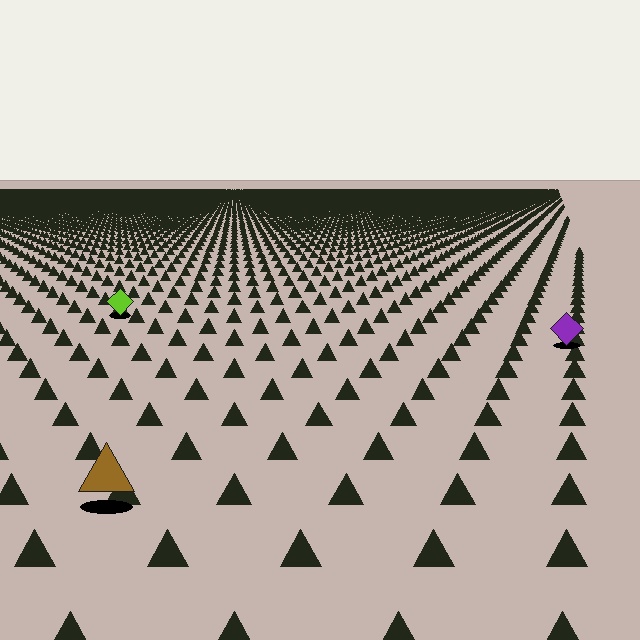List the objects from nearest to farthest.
From nearest to farthest: the brown triangle, the purple diamond, the lime diamond.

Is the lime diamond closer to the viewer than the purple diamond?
No. The purple diamond is closer — you can tell from the texture gradient: the ground texture is coarser near it.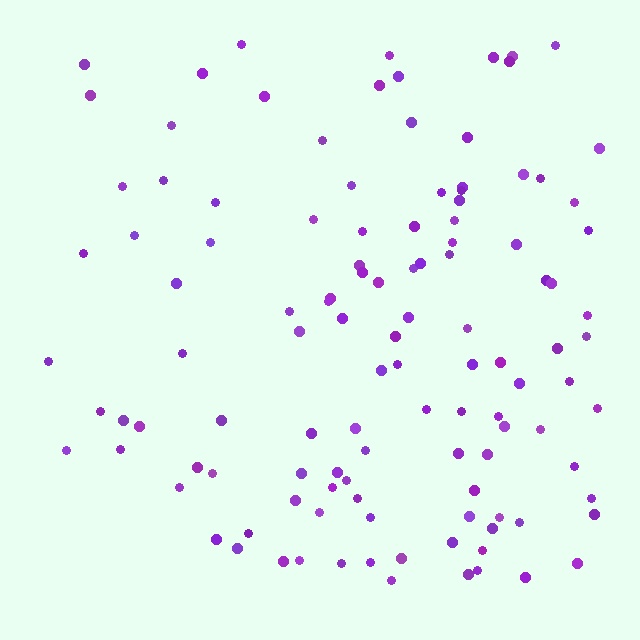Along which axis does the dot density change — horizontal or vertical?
Horizontal.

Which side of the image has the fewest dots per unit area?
The left.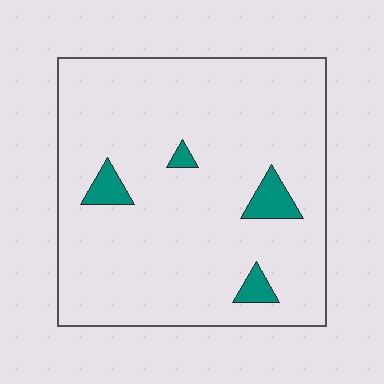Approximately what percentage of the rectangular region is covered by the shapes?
Approximately 5%.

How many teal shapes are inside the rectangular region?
4.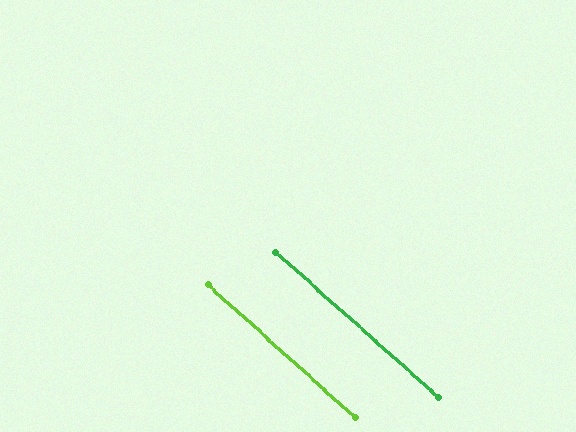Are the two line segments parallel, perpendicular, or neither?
Parallel — their directions differ by only 0.5°.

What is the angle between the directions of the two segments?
Approximately 1 degree.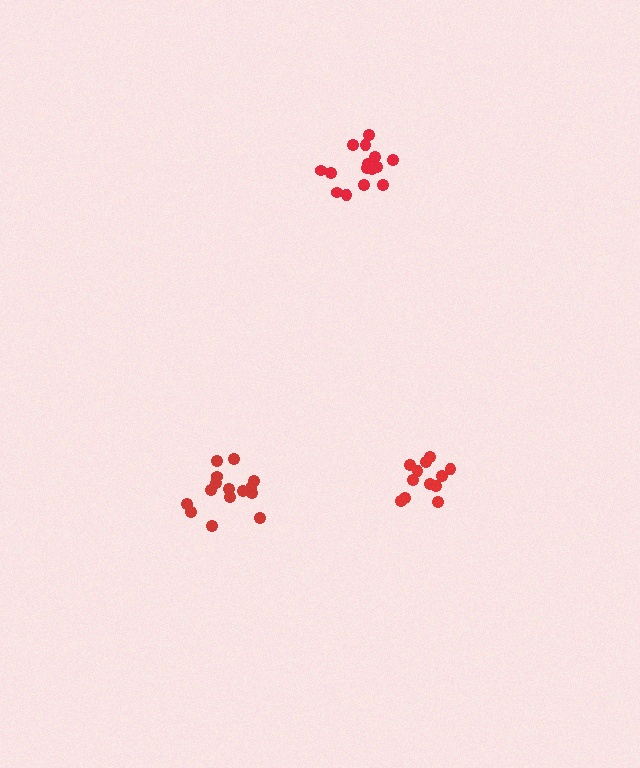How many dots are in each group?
Group 1: 15 dots, Group 2: 15 dots, Group 3: 12 dots (42 total).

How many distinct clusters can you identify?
There are 3 distinct clusters.